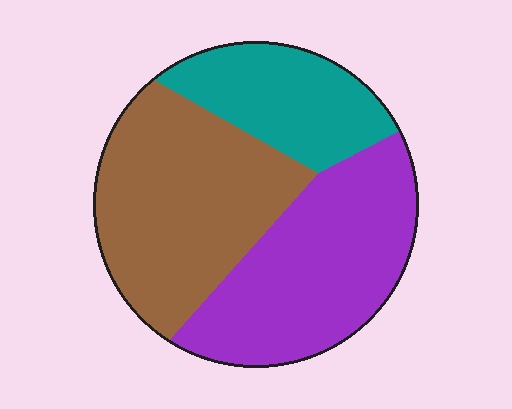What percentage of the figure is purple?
Purple covers around 40% of the figure.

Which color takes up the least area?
Teal, at roughly 20%.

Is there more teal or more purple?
Purple.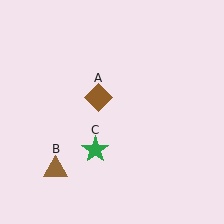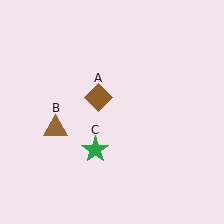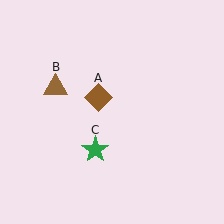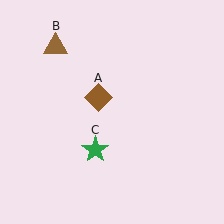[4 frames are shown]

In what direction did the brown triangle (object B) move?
The brown triangle (object B) moved up.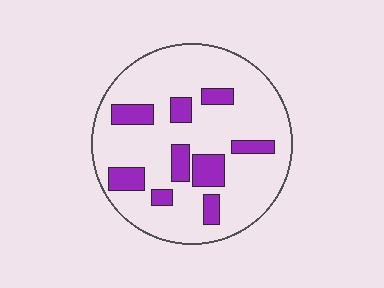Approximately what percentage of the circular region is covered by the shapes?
Approximately 20%.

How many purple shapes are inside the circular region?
9.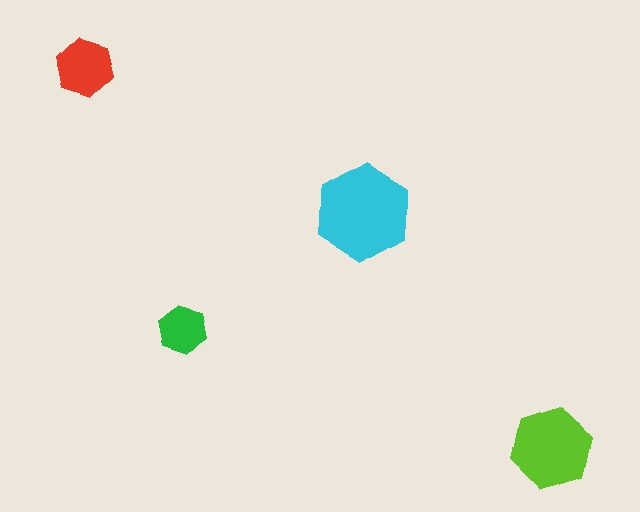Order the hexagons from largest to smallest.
the cyan one, the lime one, the red one, the green one.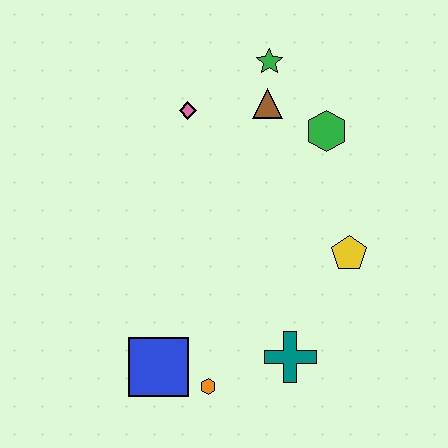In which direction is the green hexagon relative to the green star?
The green hexagon is below the green star.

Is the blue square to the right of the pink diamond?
No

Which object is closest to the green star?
The brown triangle is closest to the green star.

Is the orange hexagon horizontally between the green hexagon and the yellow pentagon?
No